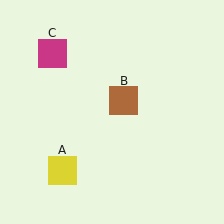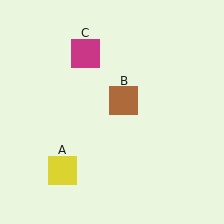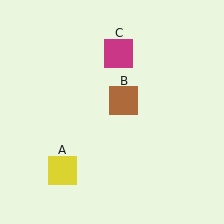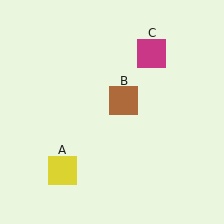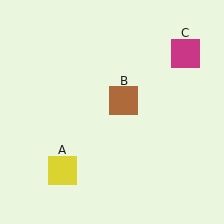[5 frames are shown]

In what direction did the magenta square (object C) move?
The magenta square (object C) moved right.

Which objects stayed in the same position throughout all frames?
Yellow square (object A) and brown square (object B) remained stationary.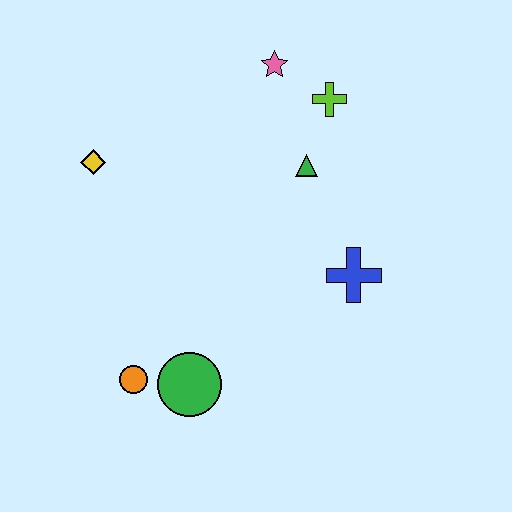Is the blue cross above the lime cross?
No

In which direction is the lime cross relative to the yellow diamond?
The lime cross is to the right of the yellow diamond.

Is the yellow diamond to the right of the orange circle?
No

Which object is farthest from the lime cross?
The orange circle is farthest from the lime cross.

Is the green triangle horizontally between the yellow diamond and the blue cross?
Yes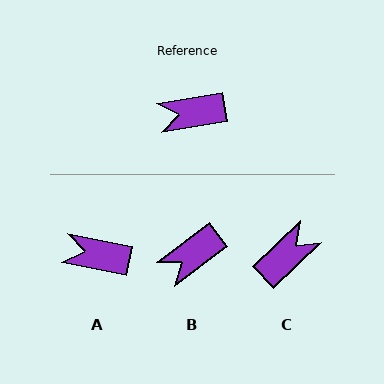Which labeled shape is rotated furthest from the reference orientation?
C, about 146 degrees away.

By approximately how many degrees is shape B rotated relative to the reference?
Approximately 27 degrees counter-clockwise.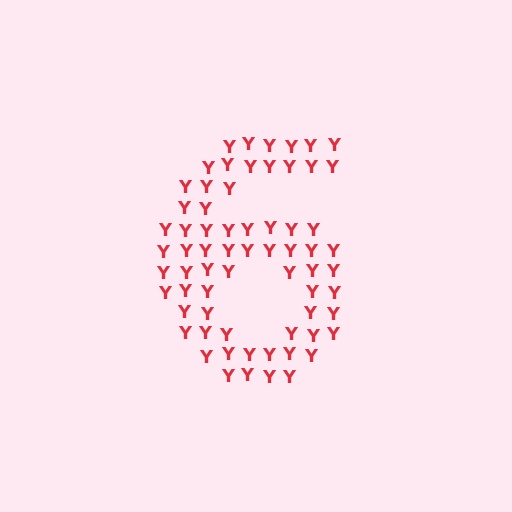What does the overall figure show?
The overall figure shows the digit 6.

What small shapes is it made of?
It is made of small letter Y's.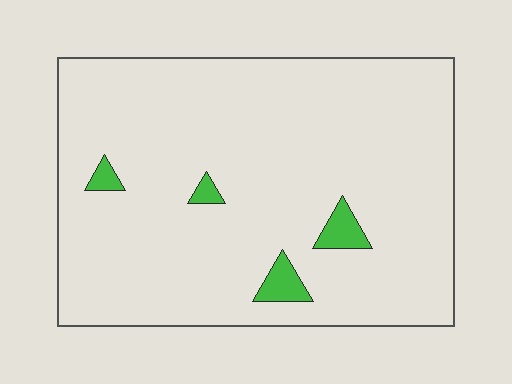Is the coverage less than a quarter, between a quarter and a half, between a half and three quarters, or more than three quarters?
Less than a quarter.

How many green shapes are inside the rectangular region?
4.